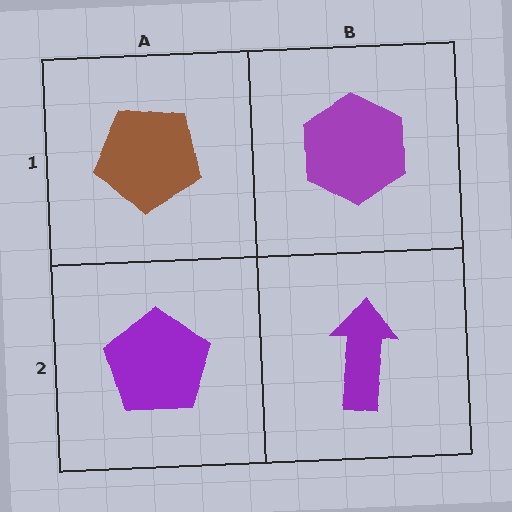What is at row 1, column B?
A purple hexagon.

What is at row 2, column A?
A purple pentagon.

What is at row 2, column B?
A purple arrow.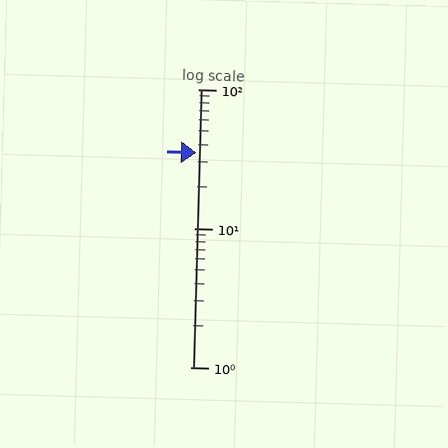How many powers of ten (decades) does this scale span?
The scale spans 2 decades, from 1 to 100.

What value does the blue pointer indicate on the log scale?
The pointer indicates approximately 35.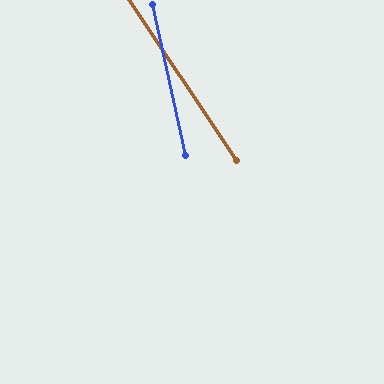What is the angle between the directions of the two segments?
Approximately 21 degrees.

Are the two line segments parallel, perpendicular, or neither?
Neither parallel nor perpendicular — they differ by about 21°.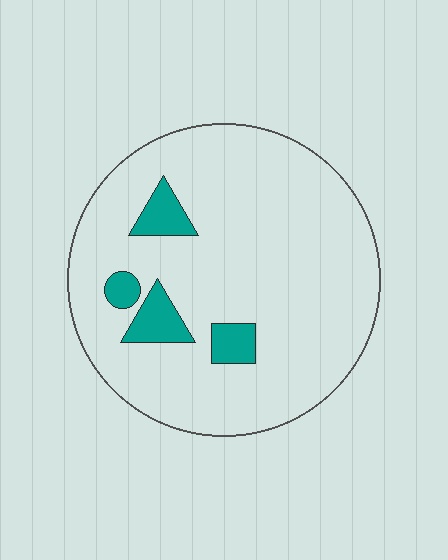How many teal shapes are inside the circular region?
4.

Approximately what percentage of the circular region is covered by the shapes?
Approximately 10%.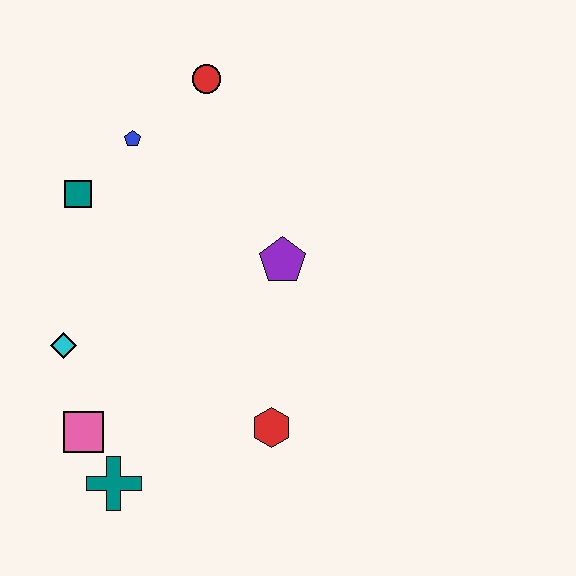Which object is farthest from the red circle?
The teal cross is farthest from the red circle.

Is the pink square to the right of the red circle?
No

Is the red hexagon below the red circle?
Yes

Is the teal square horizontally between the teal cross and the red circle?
No